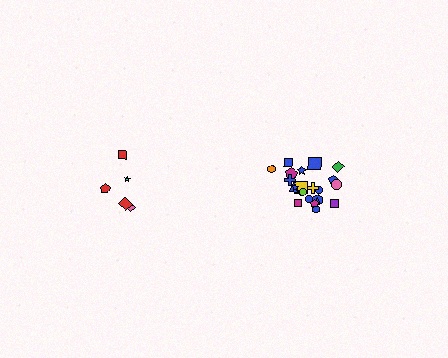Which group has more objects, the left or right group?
The right group.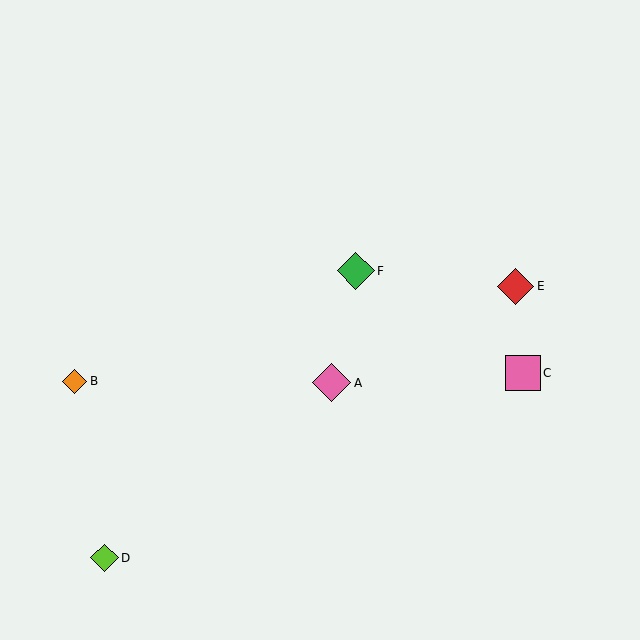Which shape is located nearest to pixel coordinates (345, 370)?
The pink diamond (labeled A) at (332, 383) is nearest to that location.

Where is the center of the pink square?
The center of the pink square is at (523, 373).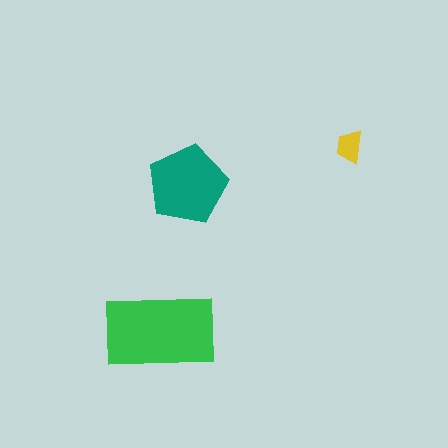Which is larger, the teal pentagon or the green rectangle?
The green rectangle.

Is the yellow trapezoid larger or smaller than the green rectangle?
Smaller.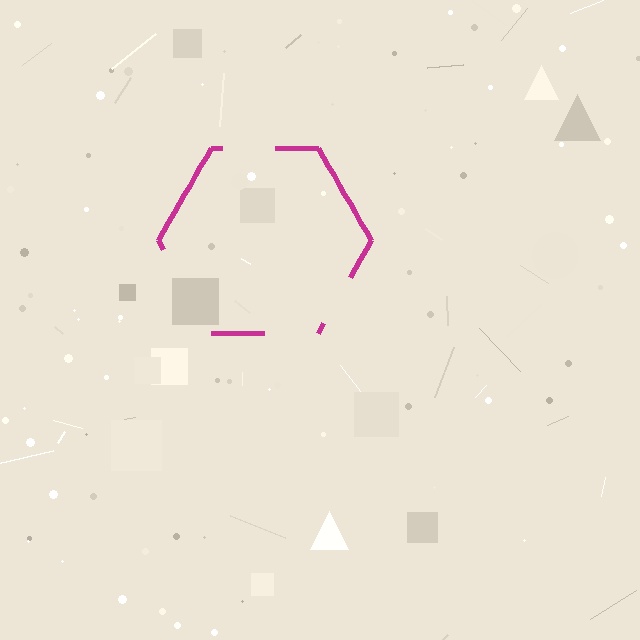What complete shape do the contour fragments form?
The contour fragments form a hexagon.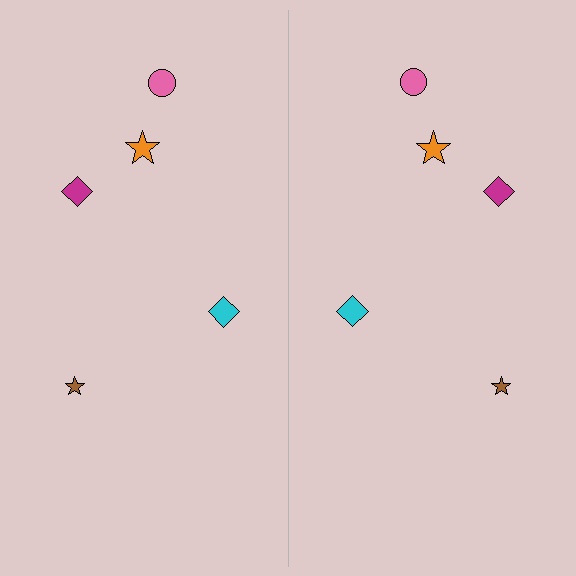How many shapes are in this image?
There are 10 shapes in this image.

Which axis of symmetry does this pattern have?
The pattern has a vertical axis of symmetry running through the center of the image.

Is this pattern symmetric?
Yes, this pattern has bilateral (reflection) symmetry.